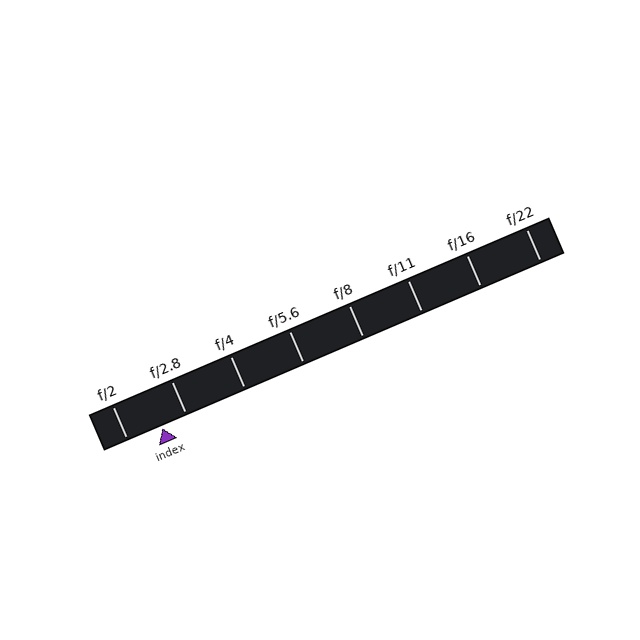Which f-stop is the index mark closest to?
The index mark is closest to f/2.8.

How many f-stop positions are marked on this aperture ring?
There are 8 f-stop positions marked.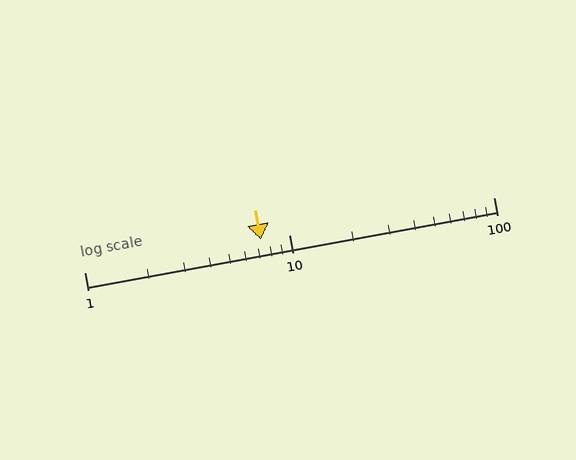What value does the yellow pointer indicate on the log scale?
The pointer indicates approximately 7.3.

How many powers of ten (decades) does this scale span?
The scale spans 2 decades, from 1 to 100.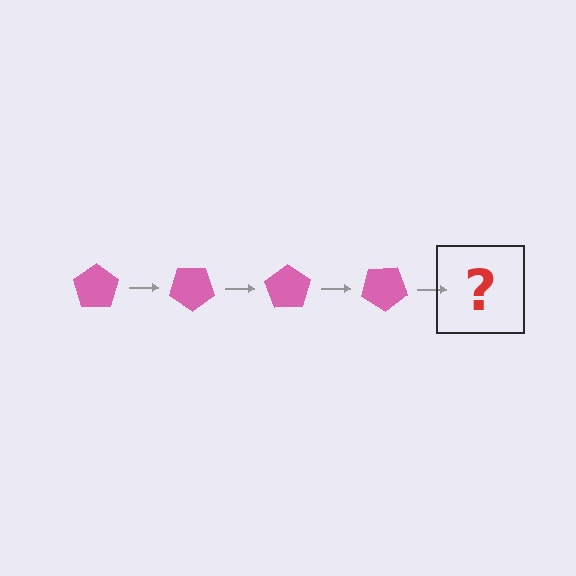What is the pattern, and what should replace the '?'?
The pattern is that the pentagon rotates 35 degrees each step. The '?' should be a pink pentagon rotated 140 degrees.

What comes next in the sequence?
The next element should be a pink pentagon rotated 140 degrees.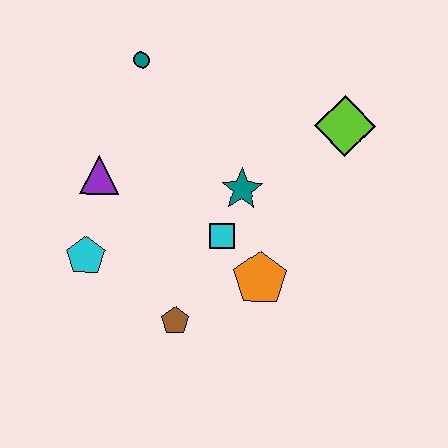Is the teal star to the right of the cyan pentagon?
Yes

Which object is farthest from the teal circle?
The brown pentagon is farthest from the teal circle.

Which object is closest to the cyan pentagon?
The purple triangle is closest to the cyan pentagon.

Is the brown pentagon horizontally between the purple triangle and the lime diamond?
Yes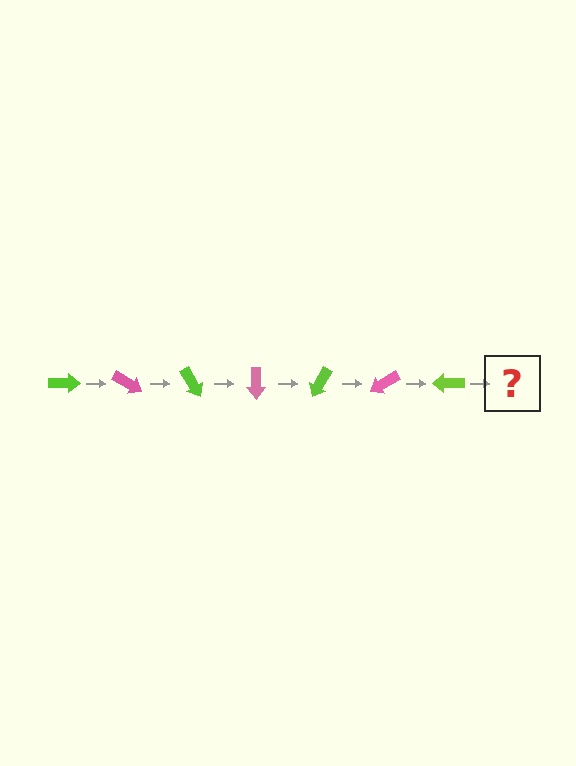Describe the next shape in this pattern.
It should be a pink arrow, rotated 210 degrees from the start.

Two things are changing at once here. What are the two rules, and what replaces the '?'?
The two rules are that it rotates 30 degrees each step and the color cycles through lime and pink. The '?' should be a pink arrow, rotated 210 degrees from the start.